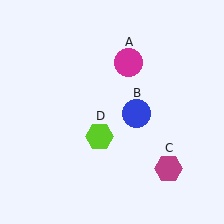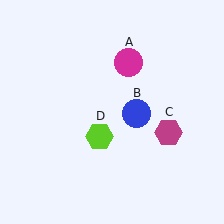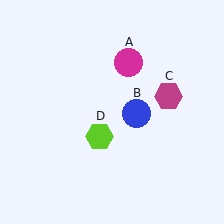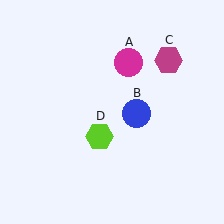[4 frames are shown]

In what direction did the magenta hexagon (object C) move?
The magenta hexagon (object C) moved up.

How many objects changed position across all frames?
1 object changed position: magenta hexagon (object C).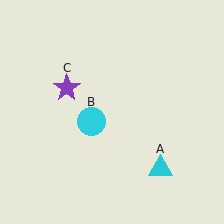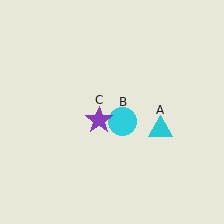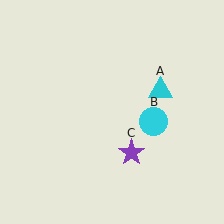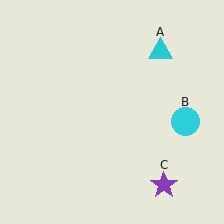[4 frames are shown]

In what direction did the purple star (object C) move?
The purple star (object C) moved down and to the right.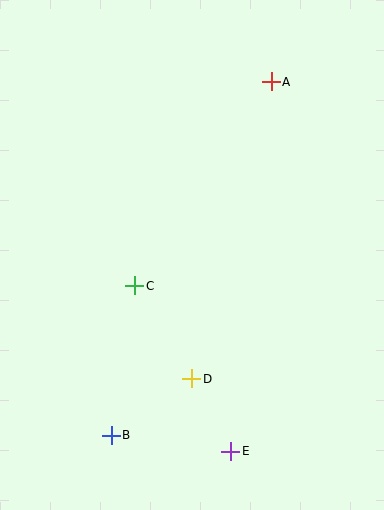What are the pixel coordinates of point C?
Point C is at (135, 286).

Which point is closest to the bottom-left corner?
Point B is closest to the bottom-left corner.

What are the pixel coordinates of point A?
Point A is at (271, 82).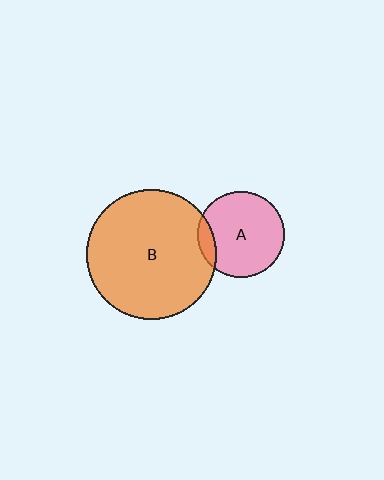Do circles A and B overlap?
Yes.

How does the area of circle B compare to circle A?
Approximately 2.3 times.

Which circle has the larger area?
Circle B (orange).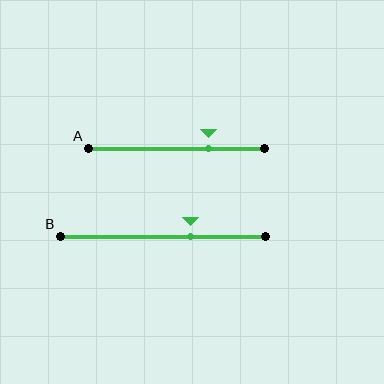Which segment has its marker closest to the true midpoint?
Segment B has its marker closest to the true midpoint.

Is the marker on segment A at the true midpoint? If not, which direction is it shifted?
No, the marker on segment A is shifted to the right by about 19% of the segment length.